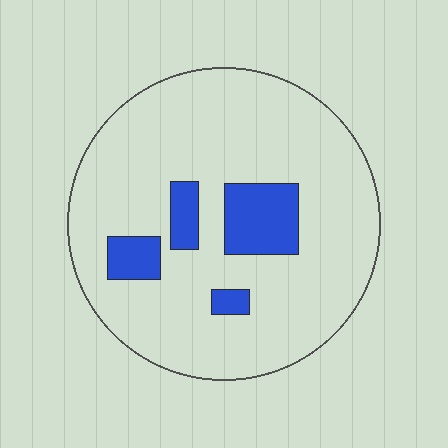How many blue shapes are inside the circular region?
4.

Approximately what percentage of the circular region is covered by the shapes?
Approximately 15%.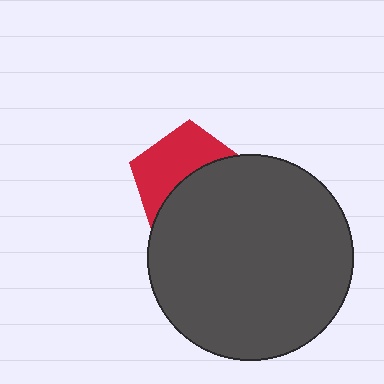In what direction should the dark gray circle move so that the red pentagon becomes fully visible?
The dark gray circle should move down. That is the shortest direction to clear the overlap and leave the red pentagon fully visible.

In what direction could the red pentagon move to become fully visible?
The red pentagon could move up. That would shift it out from behind the dark gray circle entirely.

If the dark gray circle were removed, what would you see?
You would see the complete red pentagon.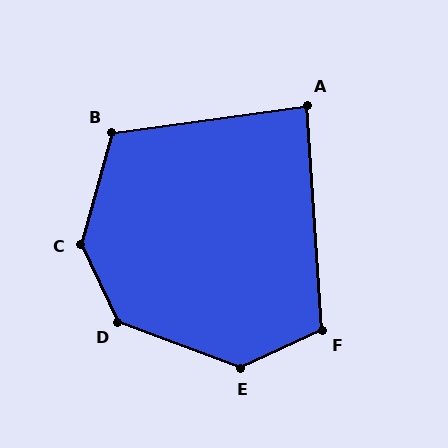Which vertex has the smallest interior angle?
A, at approximately 86 degrees.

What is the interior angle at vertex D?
Approximately 136 degrees (obtuse).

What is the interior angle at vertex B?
Approximately 113 degrees (obtuse).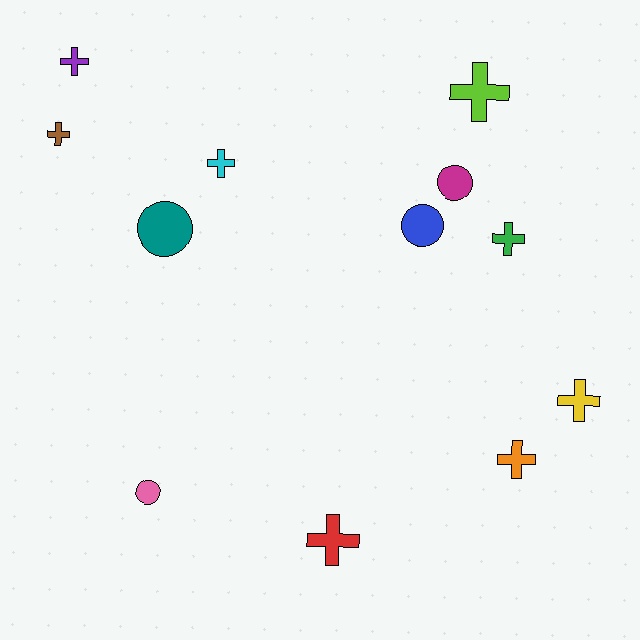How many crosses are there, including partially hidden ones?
There are 8 crosses.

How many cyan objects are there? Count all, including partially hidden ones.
There is 1 cyan object.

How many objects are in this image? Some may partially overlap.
There are 12 objects.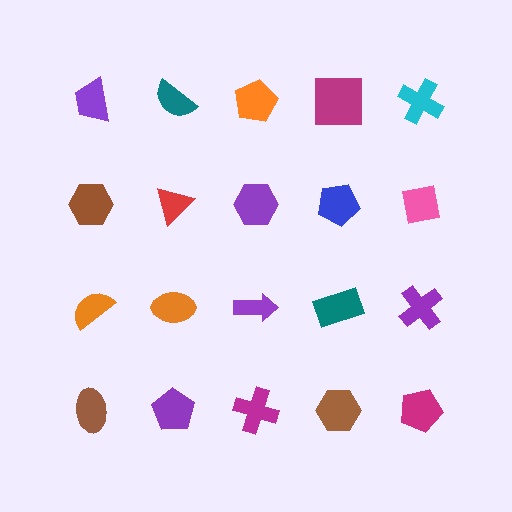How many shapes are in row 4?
5 shapes.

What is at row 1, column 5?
A cyan cross.